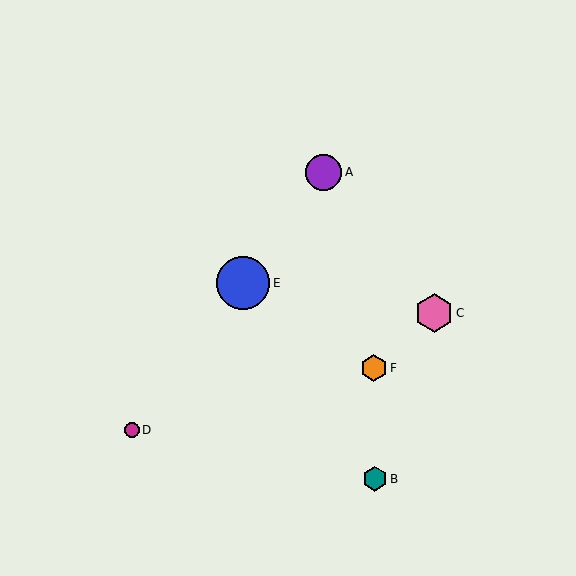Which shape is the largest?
The blue circle (labeled E) is the largest.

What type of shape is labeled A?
Shape A is a purple circle.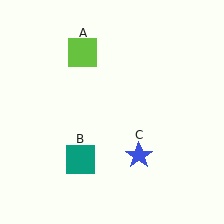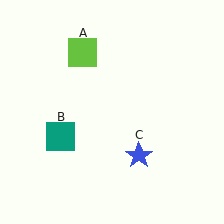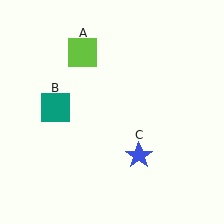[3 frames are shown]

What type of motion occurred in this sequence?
The teal square (object B) rotated clockwise around the center of the scene.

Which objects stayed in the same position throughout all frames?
Lime square (object A) and blue star (object C) remained stationary.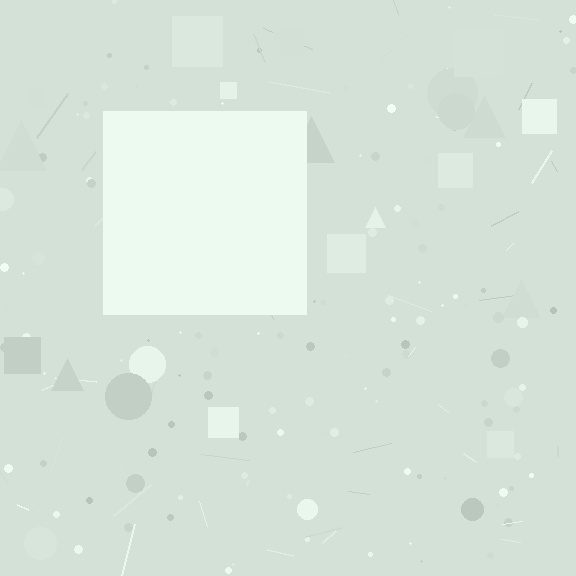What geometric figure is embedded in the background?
A square is embedded in the background.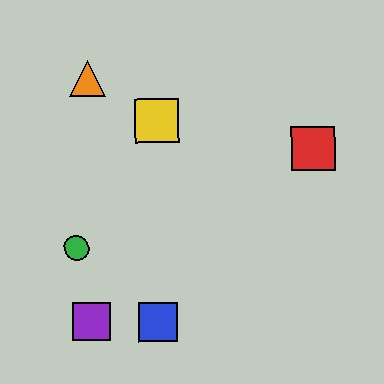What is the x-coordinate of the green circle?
The green circle is at x≈76.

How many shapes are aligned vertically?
2 shapes (the blue square, the yellow square) are aligned vertically.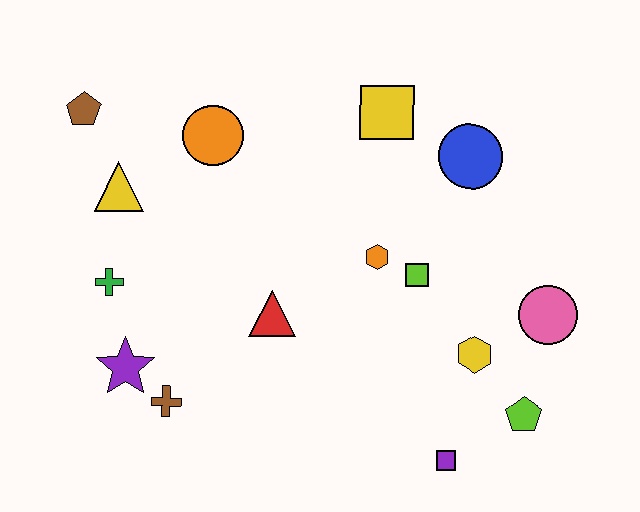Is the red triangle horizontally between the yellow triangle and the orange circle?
No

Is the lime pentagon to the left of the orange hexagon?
No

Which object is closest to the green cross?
The purple star is closest to the green cross.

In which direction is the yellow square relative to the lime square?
The yellow square is above the lime square.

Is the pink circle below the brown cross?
No